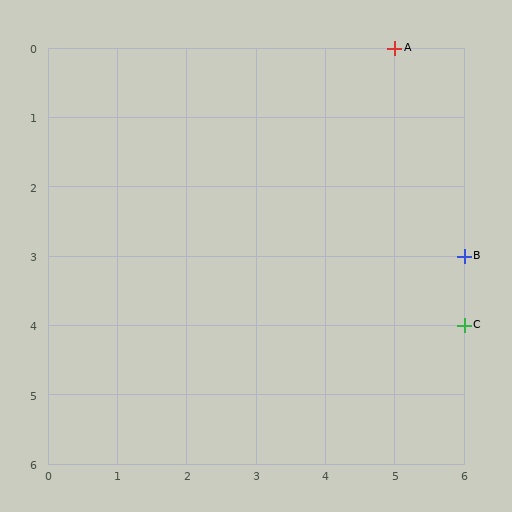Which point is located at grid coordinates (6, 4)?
Point C is at (6, 4).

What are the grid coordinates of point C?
Point C is at grid coordinates (6, 4).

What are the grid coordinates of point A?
Point A is at grid coordinates (5, 0).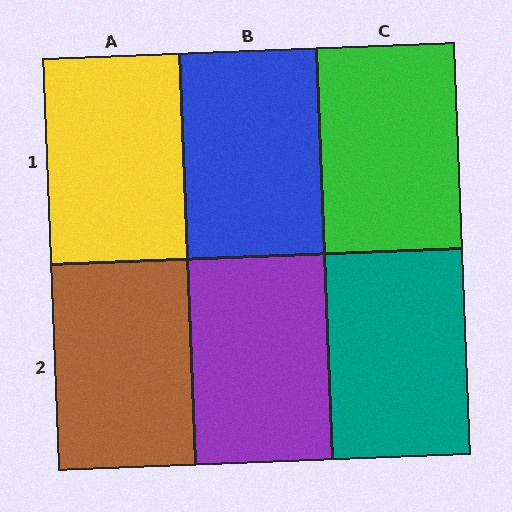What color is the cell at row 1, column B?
Blue.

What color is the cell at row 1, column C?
Green.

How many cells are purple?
1 cell is purple.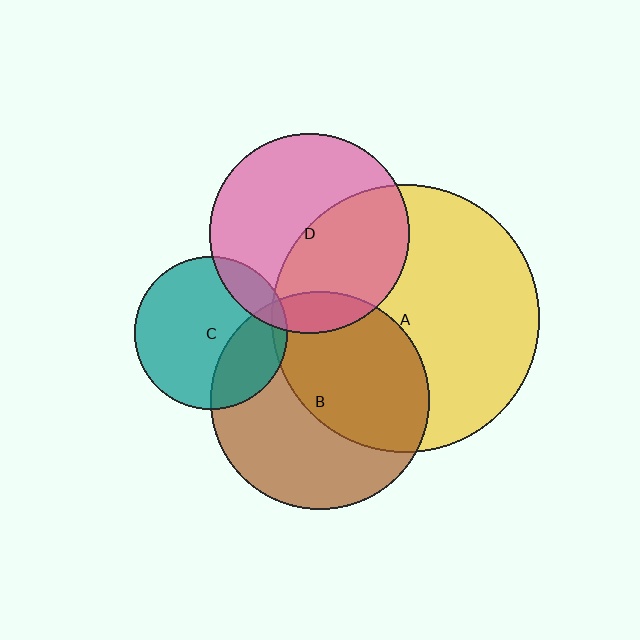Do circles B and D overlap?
Yes.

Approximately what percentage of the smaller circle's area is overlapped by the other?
Approximately 10%.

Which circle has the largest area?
Circle A (yellow).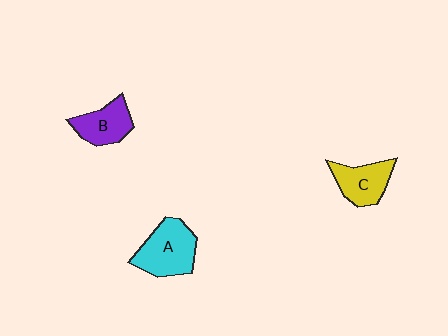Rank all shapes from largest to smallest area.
From largest to smallest: A (cyan), C (yellow), B (purple).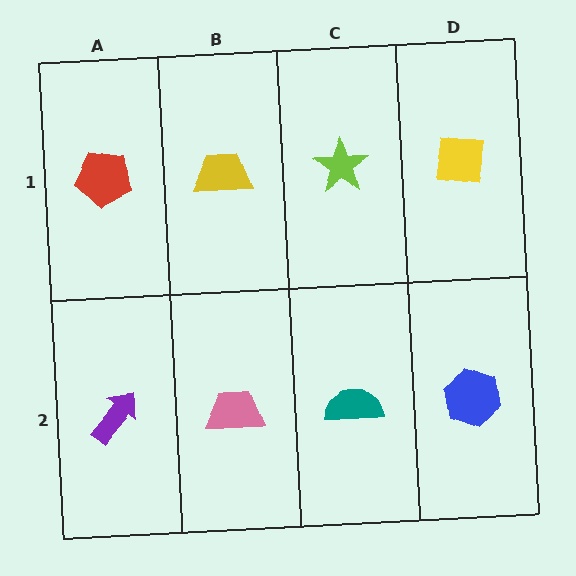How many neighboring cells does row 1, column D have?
2.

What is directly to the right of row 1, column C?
A yellow square.